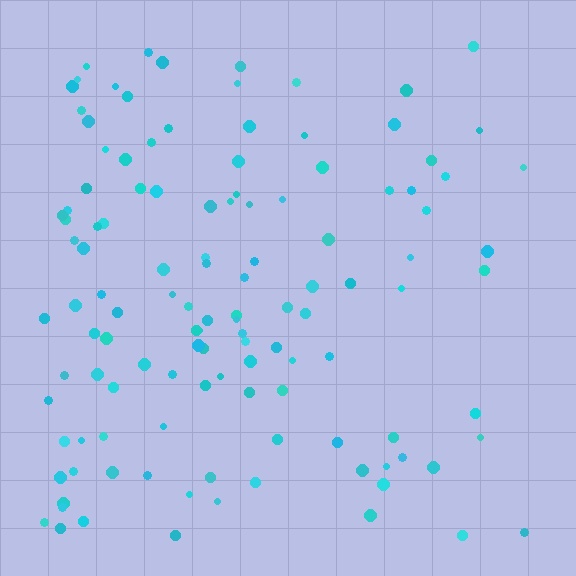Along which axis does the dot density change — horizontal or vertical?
Horizontal.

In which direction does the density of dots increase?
From right to left, with the left side densest.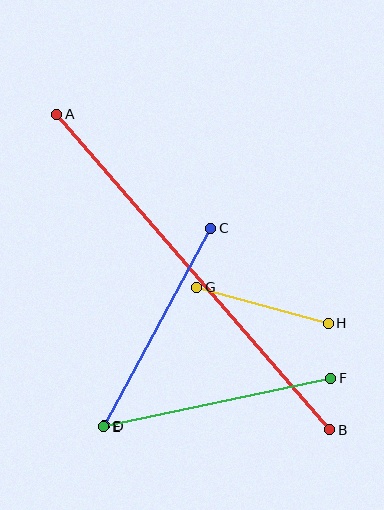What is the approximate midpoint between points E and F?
The midpoint is at approximately (217, 403) pixels.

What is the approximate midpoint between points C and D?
The midpoint is at approximately (158, 327) pixels.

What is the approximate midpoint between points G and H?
The midpoint is at approximately (262, 305) pixels.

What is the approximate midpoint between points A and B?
The midpoint is at approximately (193, 272) pixels.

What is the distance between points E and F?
The distance is approximately 232 pixels.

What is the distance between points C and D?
The distance is approximately 224 pixels.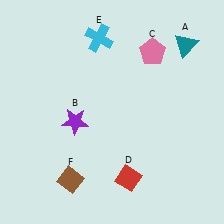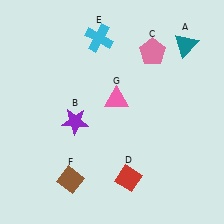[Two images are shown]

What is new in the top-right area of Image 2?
A pink triangle (G) was added in the top-right area of Image 2.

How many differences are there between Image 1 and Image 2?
There is 1 difference between the two images.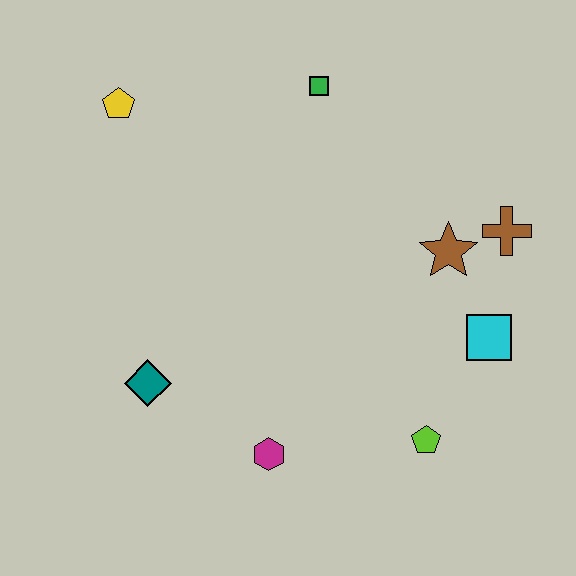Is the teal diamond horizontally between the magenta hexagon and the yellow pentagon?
Yes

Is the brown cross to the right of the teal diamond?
Yes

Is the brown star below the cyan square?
No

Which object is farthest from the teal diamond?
The brown cross is farthest from the teal diamond.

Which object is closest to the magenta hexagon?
The teal diamond is closest to the magenta hexagon.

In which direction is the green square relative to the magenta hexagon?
The green square is above the magenta hexagon.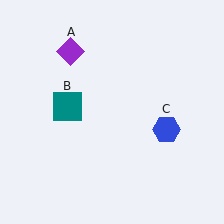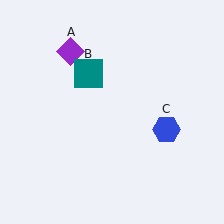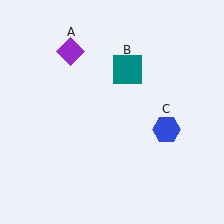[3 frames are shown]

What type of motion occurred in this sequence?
The teal square (object B) rotated clockwise around the center of the scene.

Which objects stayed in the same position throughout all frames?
Purple diamond (object A) and blue hexagon (object C) remained stationary.